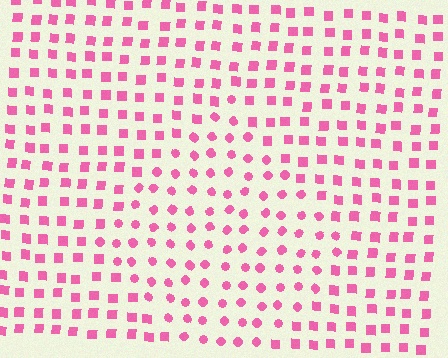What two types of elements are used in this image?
The image uses circles inside the diamond region and squares outside it.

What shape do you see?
I see a diamond.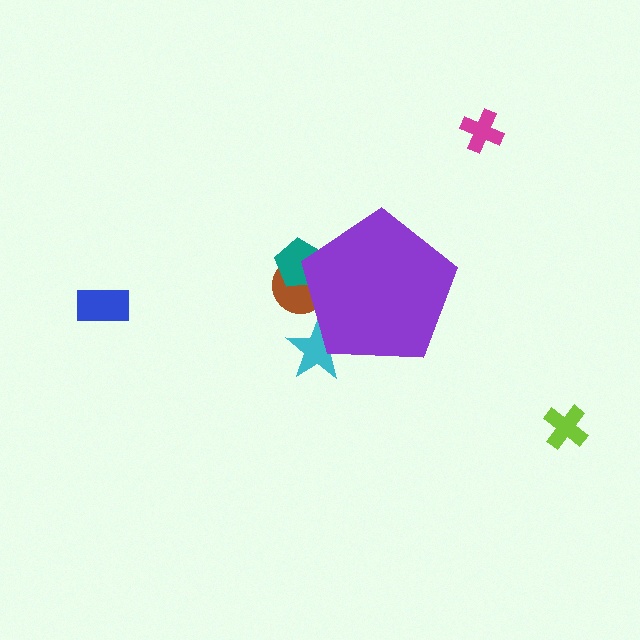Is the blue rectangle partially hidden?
No, the blue rectangle is fully visible.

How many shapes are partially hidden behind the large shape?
3 shapes are partially hidden.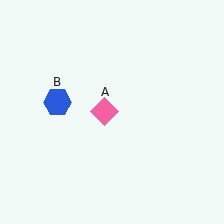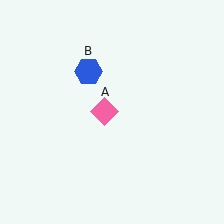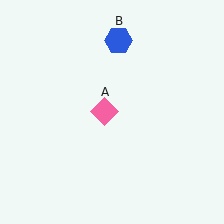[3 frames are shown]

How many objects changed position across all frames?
1 object changed position: blue hexagon (object B).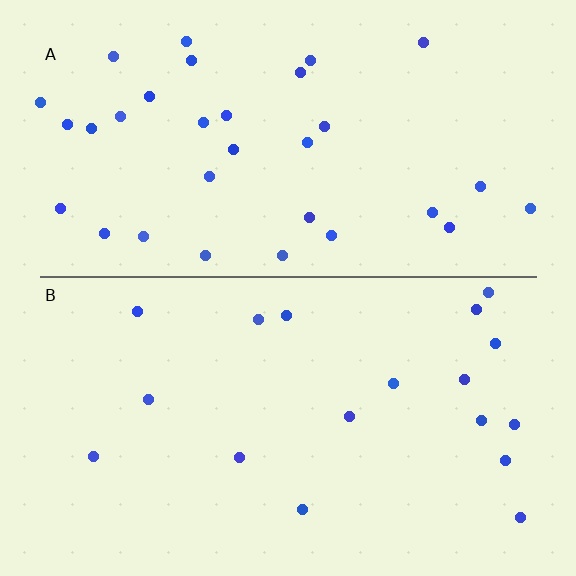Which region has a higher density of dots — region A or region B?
A (the top).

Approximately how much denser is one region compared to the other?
Approximately 1.8× — region A over region B.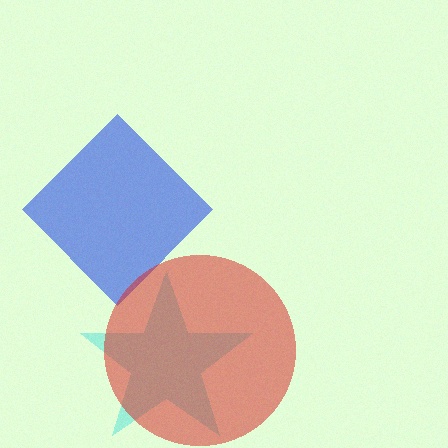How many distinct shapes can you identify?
There are 3 distinct shapes: a cyan star, a blue diamond, a red circle.